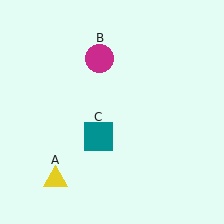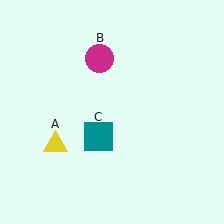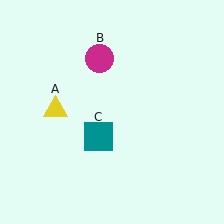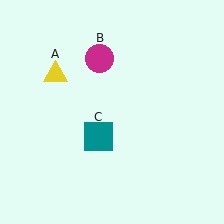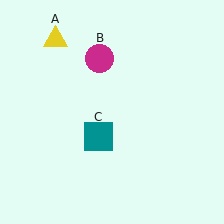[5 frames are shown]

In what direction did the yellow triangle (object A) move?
The yellow triangle (object A) moved up.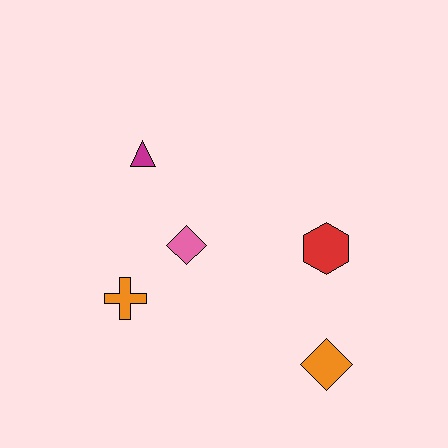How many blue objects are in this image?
There are no blue objects.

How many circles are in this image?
There are no circles.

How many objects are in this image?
There are 5 objects.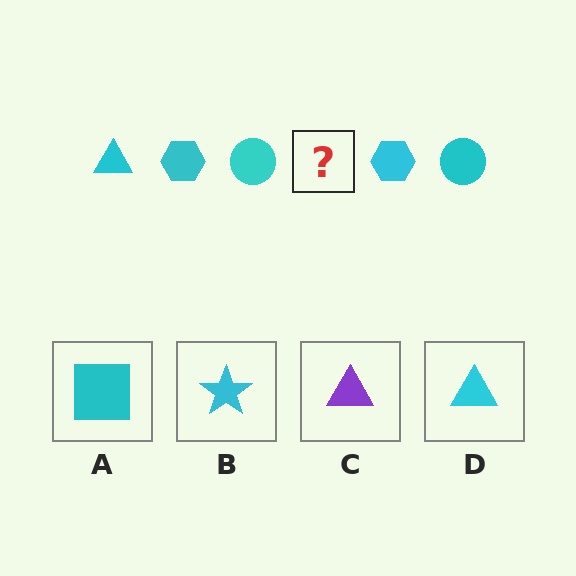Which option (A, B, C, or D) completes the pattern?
D.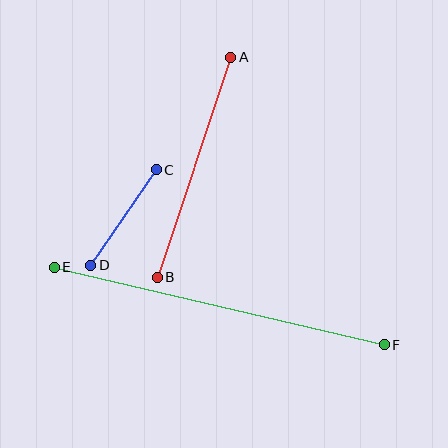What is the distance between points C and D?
The distance is approximately 116 pixels.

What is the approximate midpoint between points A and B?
The midpoint is at approximately (194, 167) pixels.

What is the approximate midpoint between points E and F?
The midpoint is at approximately (219, 306) pixels.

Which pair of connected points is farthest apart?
Points E and F are farthest apart.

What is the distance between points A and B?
The distance is approximately 232 pixels.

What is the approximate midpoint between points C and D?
The midpoint is at approximately (123, 218) pixels.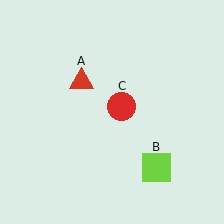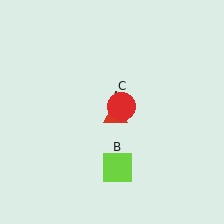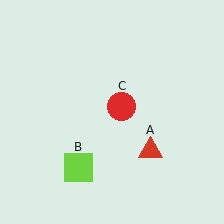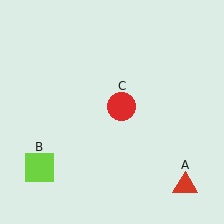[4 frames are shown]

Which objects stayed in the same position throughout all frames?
Red circle (object C) remained stationary.